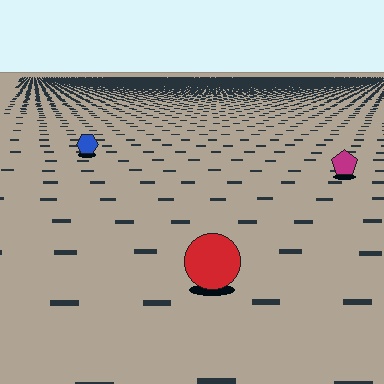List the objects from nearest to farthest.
From nearest to farthest: the red circle, the magenta pentagon, the blue hexagon.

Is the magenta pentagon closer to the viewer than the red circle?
No. The red circle is closer — you can tell from the texture gradient: the ground texture is coarser near it.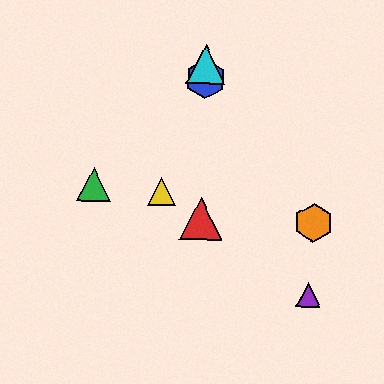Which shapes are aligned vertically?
The red triangle, the blue hexagon, the cyan triangle are aligned vertically.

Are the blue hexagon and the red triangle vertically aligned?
Yes, both are at x≈206.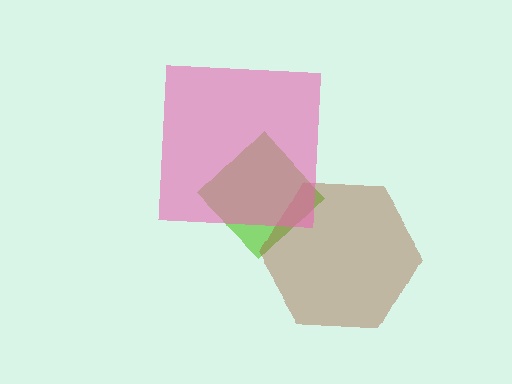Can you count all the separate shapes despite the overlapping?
Yes, there are 3 separate shapes.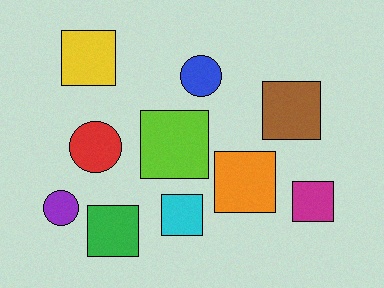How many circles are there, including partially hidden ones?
There are 3 circles.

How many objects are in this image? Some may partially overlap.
There are 10 objects.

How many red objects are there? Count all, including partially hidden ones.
There is 1 red object.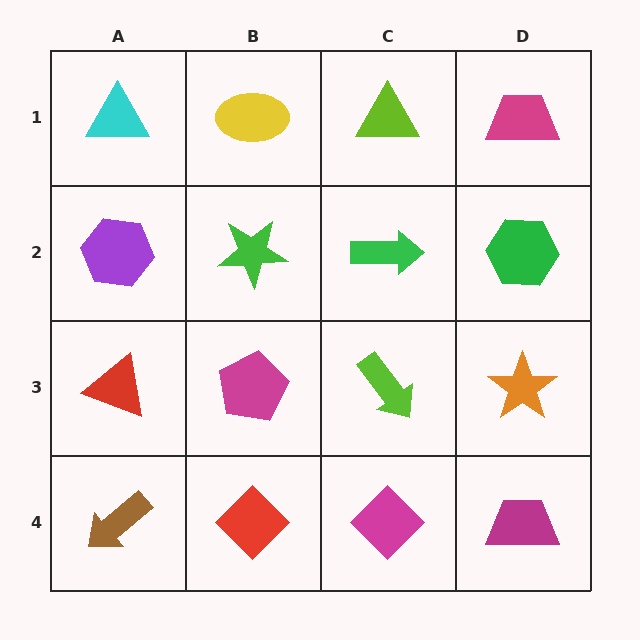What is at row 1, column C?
A lime triangle.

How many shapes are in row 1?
4 shapes.